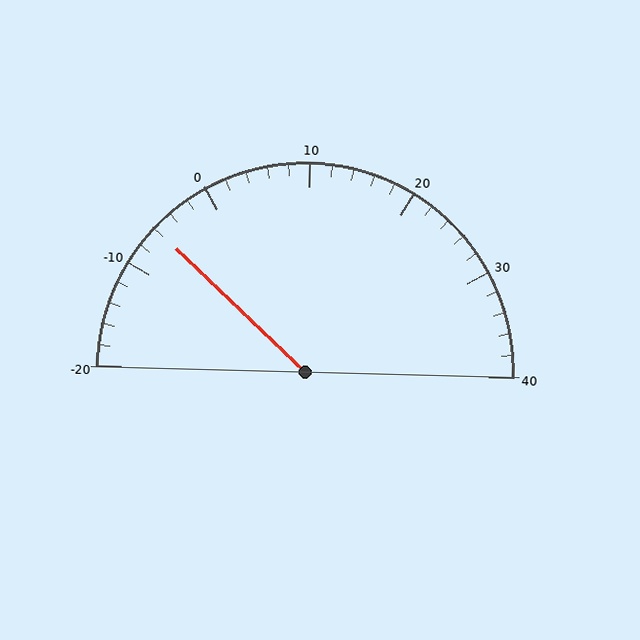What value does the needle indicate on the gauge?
The needle indicates approximately -6.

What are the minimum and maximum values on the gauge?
The gauge ranges from -20 to 40.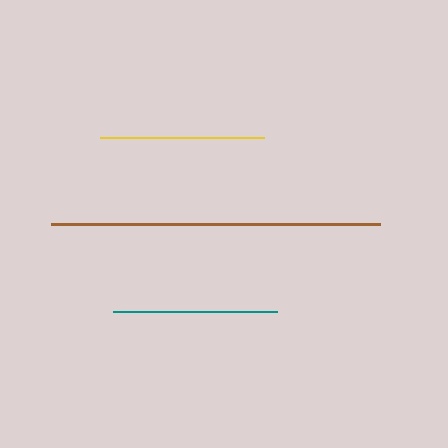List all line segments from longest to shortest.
From longest to shortest: brown, teal, yellow.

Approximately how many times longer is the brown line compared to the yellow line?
The brown line is approximately 2.0 times the length of the yellow line.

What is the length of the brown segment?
The brown segment is approximately 329 pixels long.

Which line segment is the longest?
The brown line is the longest at approximately 329 pixels.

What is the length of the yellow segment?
The yellow segment is approximately 164 pixels long.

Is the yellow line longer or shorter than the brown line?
The brown line is longer than the yellow line.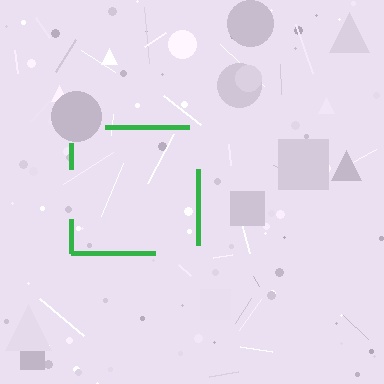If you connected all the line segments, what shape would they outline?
They would outline a square.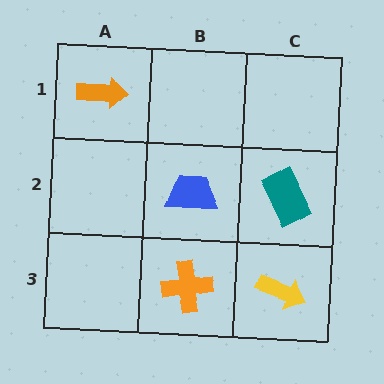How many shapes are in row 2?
2 shapes.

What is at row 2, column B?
A blue trapezoid.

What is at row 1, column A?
An orange arrow.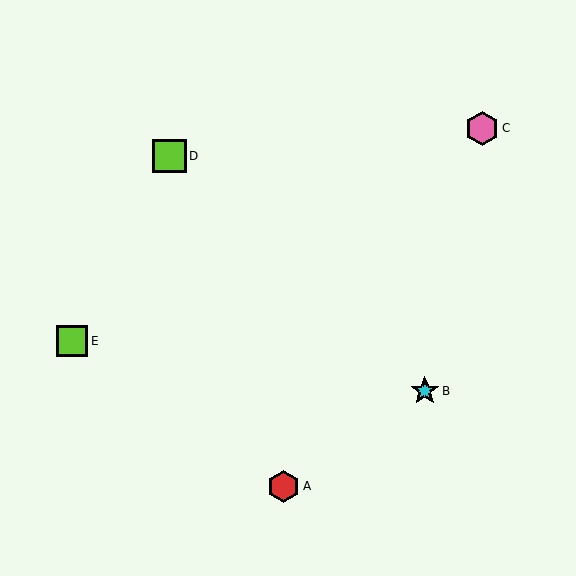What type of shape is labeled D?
Shape D is a lime square.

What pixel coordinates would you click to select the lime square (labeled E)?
Click at (72, 341) to select the lime square E.